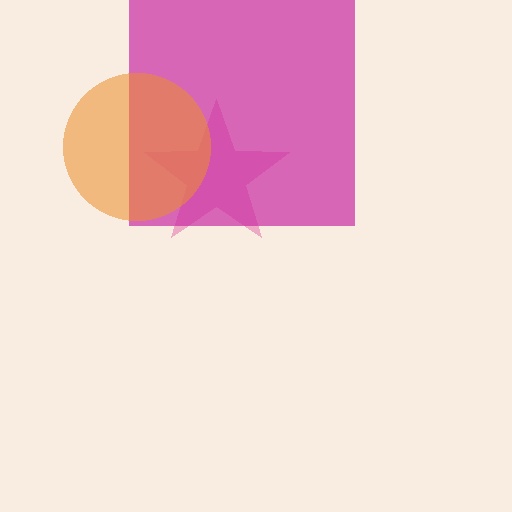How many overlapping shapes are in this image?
There are 3 overlapping shapes in the image.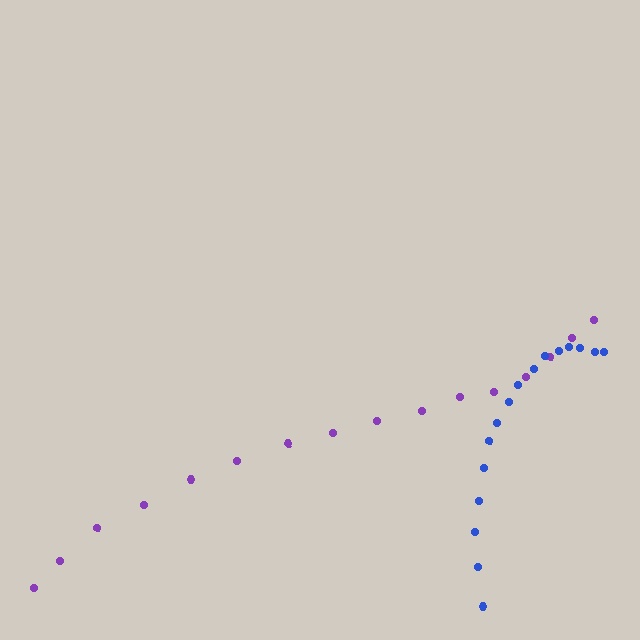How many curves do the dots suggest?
There are 2 distinct paths.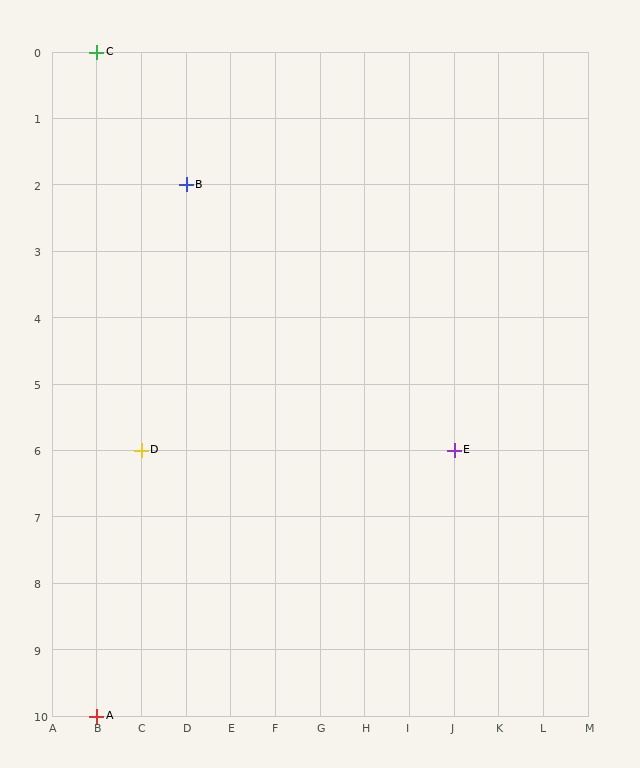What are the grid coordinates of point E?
Point E is at grid coordinates (J, 6).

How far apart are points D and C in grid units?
Points D and C are 1 column and 6 rows apart (about 6.1 grid units diagonally).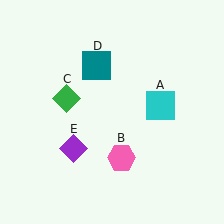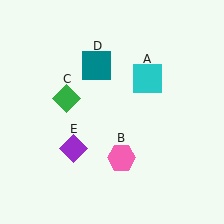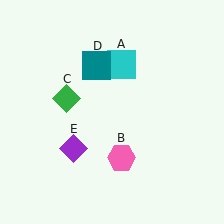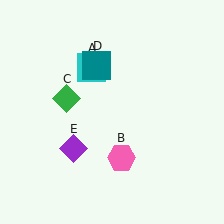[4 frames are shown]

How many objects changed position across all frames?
1 object changed position: cyan square (object A).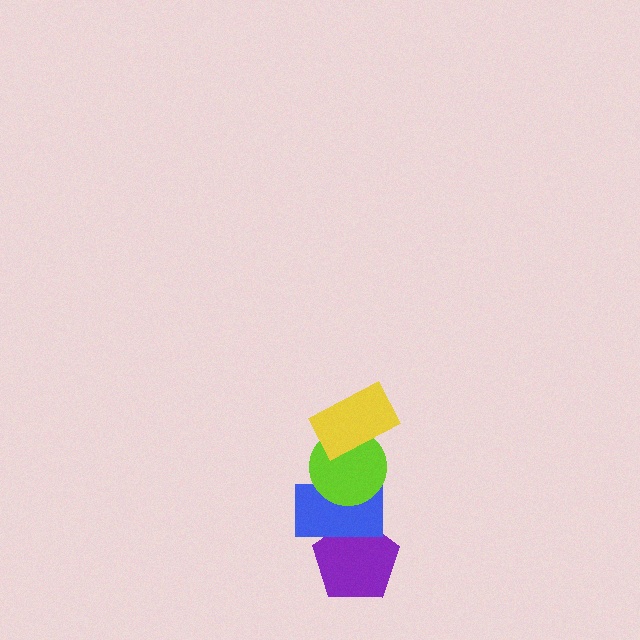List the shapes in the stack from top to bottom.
From top to bottom: the yellow rectangle, the lime circle, the blue rectangle, the purple pentagon.